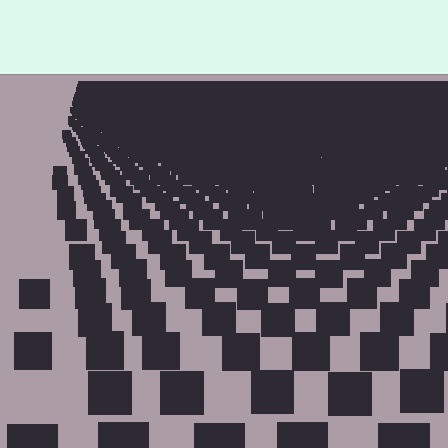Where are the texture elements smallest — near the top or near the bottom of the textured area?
Near the top.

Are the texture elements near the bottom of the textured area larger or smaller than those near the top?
Larger. Near the bottom, elements are closer to the viewer and appear at a bigger on-screen size.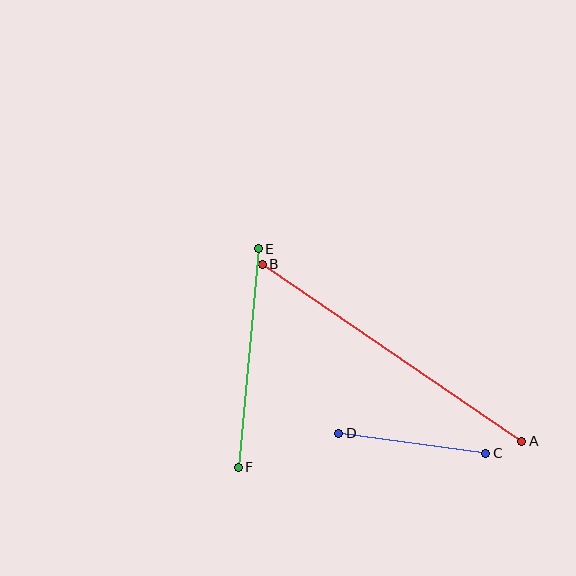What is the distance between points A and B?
The distance is approximately 314 pixels.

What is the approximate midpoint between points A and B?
The midpoint is at approximately (392, 353) pixels.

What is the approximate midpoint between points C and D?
The midpoint is at approximately (412, 443) pixels.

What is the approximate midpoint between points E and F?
The midpoint is at approximately (248, 358) pixels.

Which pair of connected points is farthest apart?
Points A and B are farthest apart.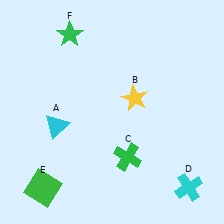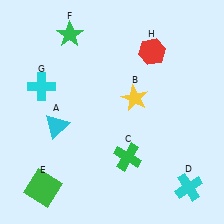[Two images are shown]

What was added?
A cyan cross (G), a red hexagon (H) were added in Image 2.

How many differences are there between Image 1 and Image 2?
There are 2 differences between the two images.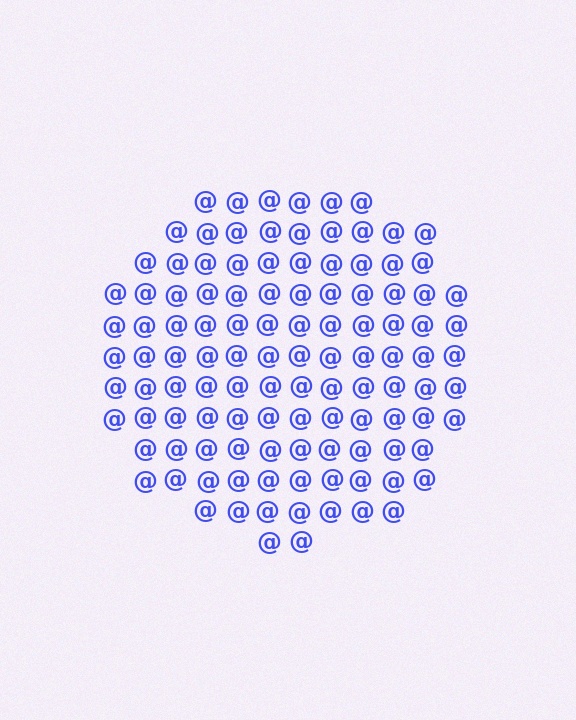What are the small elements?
The small elements are at signs.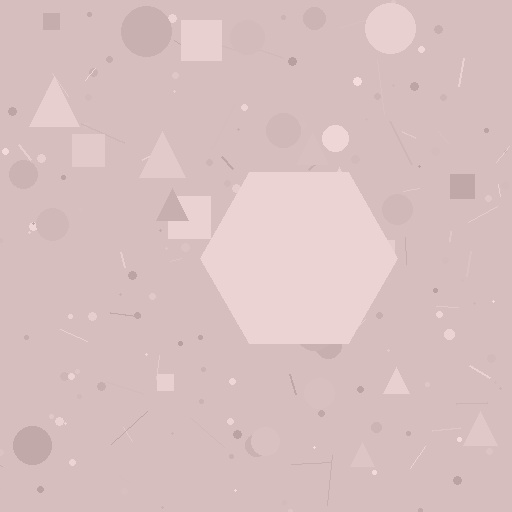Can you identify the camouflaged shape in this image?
The camouflaged shape is a hexagon.